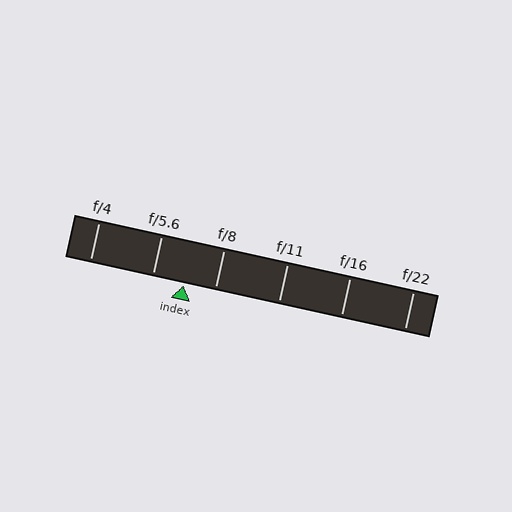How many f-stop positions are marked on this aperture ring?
There are 6 f-stop positions marked.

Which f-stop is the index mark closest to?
The index mark is closest to f/5.6.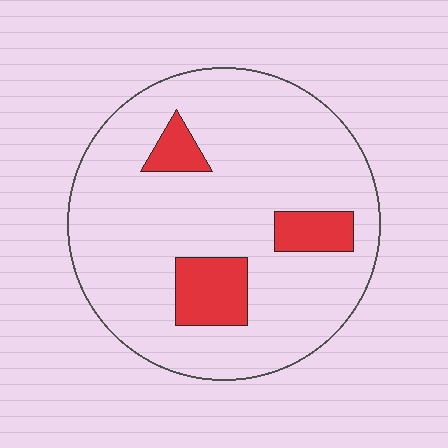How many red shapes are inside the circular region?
3.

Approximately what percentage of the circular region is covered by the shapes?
Approximately 15%.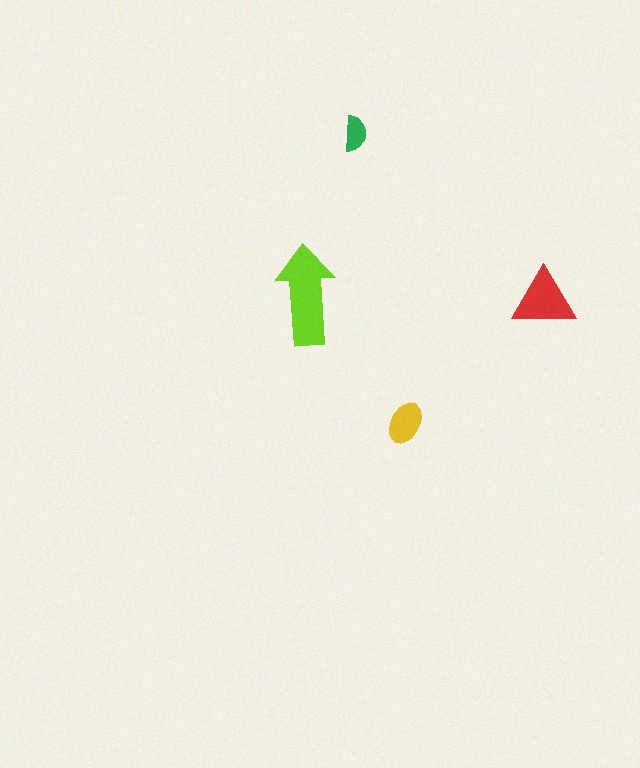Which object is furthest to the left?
The lime arrow is leftmost.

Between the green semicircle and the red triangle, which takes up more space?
The red triangle.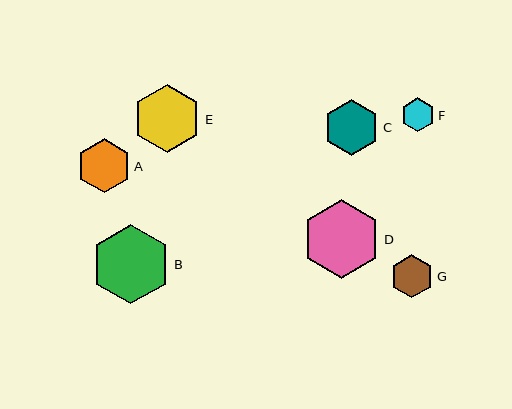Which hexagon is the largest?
Hexagon B is the largest with a size of approximately 79 pixels.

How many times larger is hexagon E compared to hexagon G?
Hexagon E is approximately 1.6 times the size of hexagon G.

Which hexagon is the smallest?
Hexagon F is the smallest with a size of approximately 34 pixels.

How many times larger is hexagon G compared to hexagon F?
Hexagon G is approximately 1.3 times the size of hexagon F.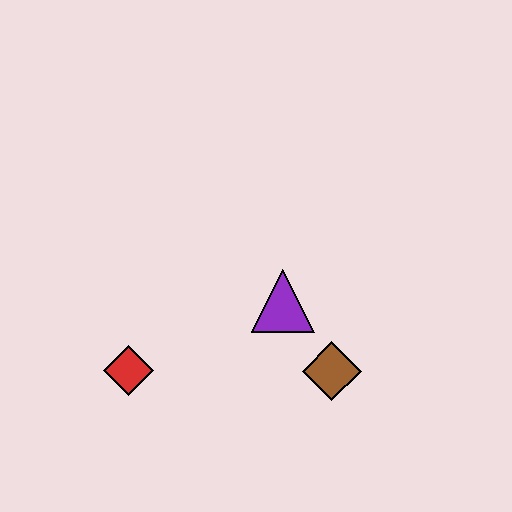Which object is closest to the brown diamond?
The purple triangle is closest to the brown diamond.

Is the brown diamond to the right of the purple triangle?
Yes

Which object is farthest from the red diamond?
The brown diamond is farthest from the red diamond.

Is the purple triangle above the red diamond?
Yes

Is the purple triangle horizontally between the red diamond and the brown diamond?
Yes